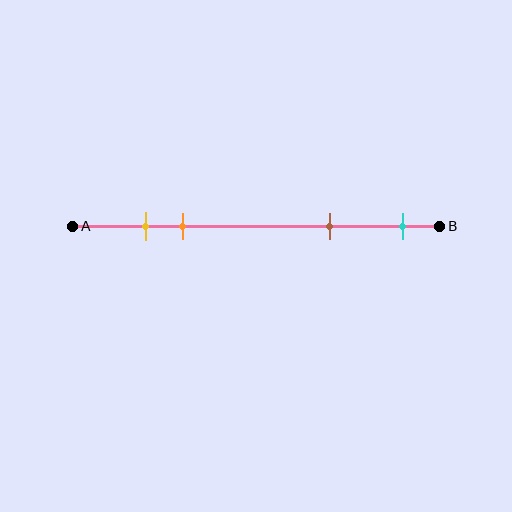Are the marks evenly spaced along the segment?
No, the marks are not evenly spaced.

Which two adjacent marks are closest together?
The yellow and orange marks are the closest adjacent pair.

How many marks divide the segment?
There are 4 marks dividing the segment.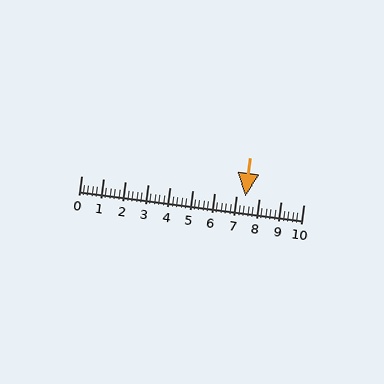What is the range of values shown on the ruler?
The ruler shows values from 0 to 10.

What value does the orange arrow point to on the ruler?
The orange arrow points to approximately 7.4.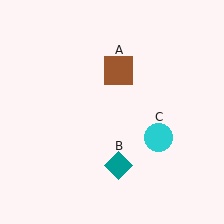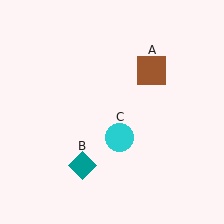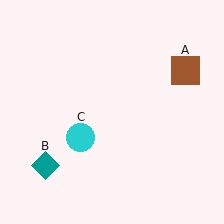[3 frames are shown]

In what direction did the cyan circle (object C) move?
The cyan circle (object C) moved left.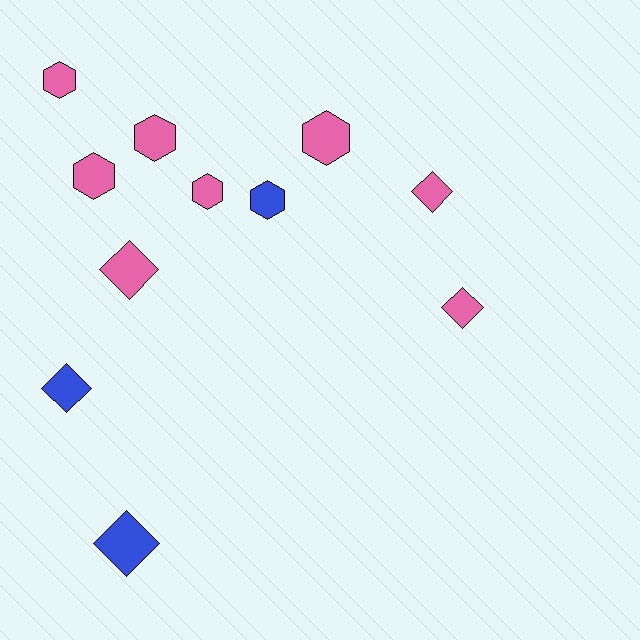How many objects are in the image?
There are 11 objects.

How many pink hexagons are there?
There are 5 pink hexagons.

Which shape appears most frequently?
Hexagon, with 6 objects.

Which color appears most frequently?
Pink, with 8 objects.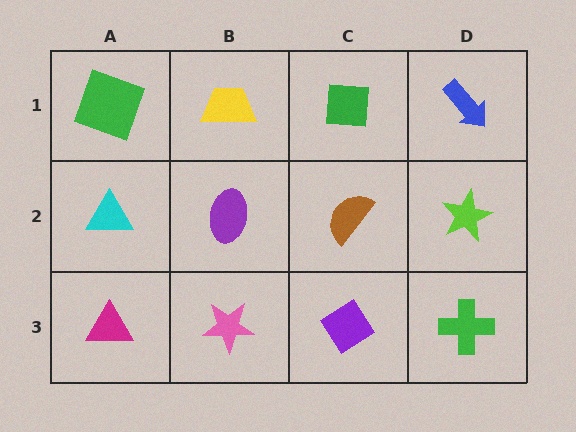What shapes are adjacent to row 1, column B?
A purple ellipse (row 2, column B), a green square (row 1, column A), a green square (row 1, column C).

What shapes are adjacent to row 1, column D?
A lime star (row 2, column D), a green square (row 1, column C).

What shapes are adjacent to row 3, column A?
A cyan triangle (row 2, column A), a pink star (row 3, column B).